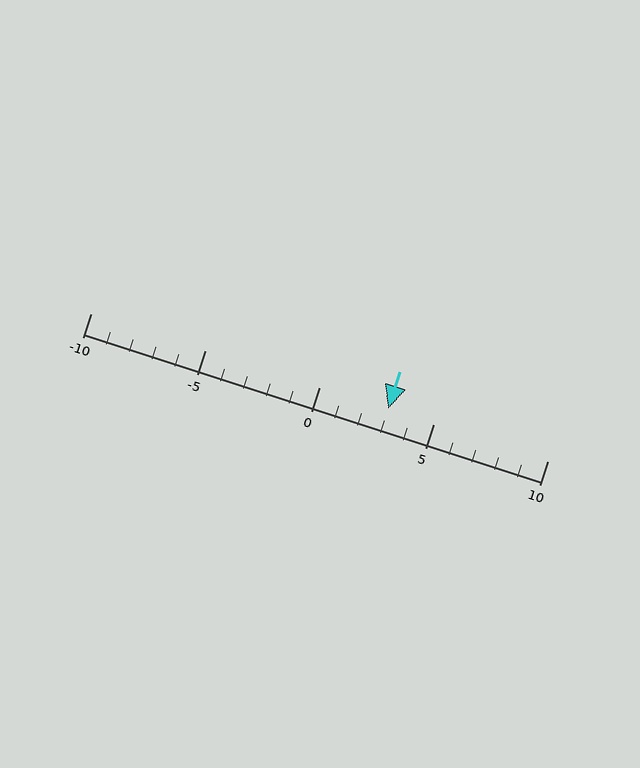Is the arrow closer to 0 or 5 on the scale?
The arrow is closer to 5.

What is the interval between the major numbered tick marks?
The major tick marks are spaced 5 units apart.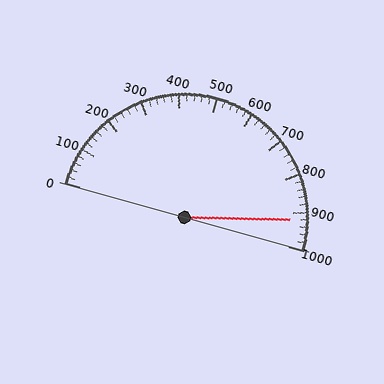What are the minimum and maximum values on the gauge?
The gauge ranges from 0 to 1000.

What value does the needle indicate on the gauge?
The needle indicates approximately 920.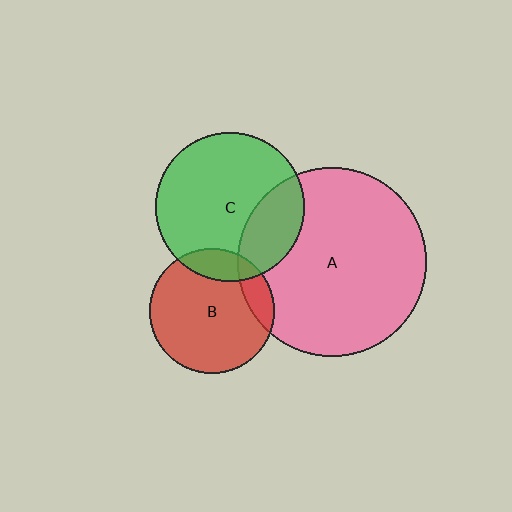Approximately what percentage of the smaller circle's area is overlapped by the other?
Approximately 15%.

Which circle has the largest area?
Circle A (pink).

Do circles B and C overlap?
Yes.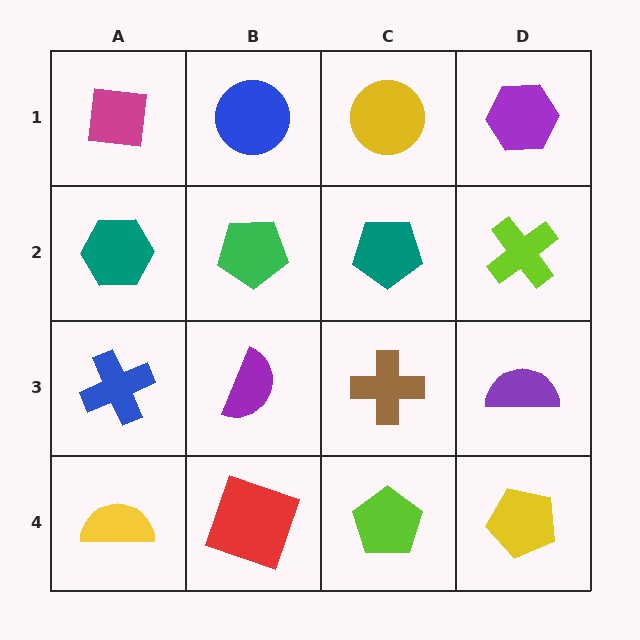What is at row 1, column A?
A magenta square.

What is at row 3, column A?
A blue cross.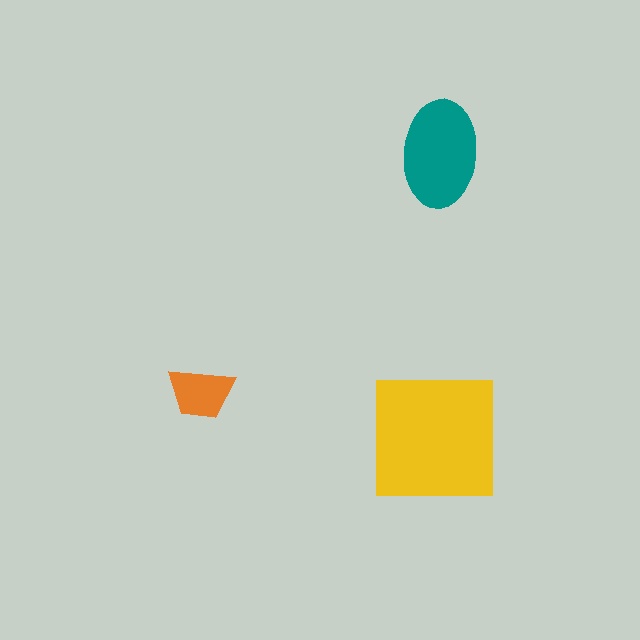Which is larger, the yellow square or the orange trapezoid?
The yellow square.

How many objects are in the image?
There are 3 objects in the image.